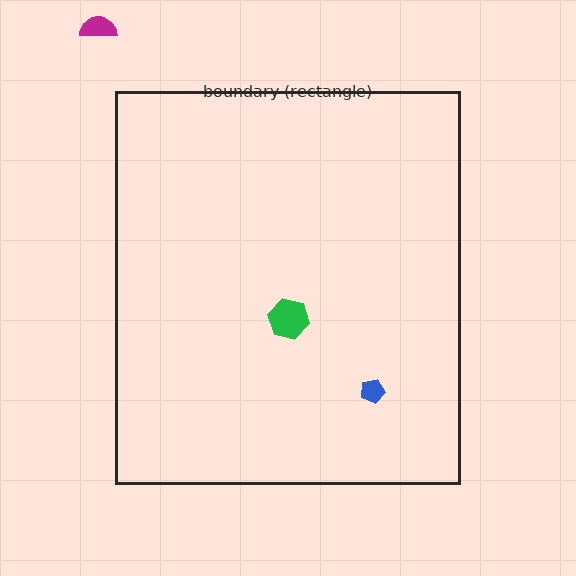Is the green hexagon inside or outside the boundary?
Inside.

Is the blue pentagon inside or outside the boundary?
Inside.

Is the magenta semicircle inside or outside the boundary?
Outside.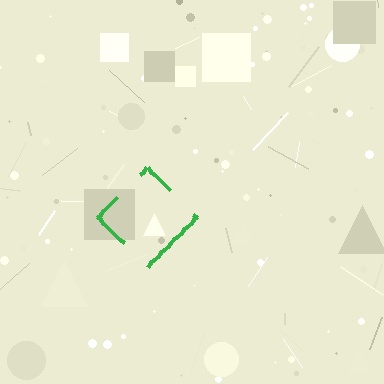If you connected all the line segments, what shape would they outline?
They would outline a diamond.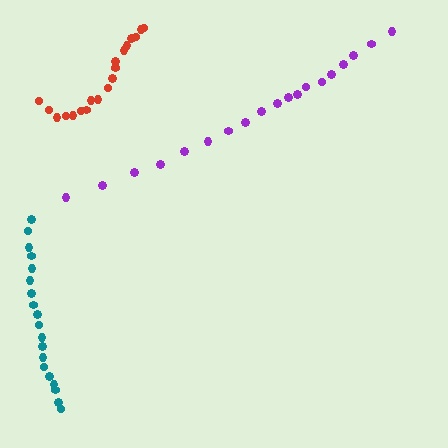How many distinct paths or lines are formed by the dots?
There are 3 distinct paths.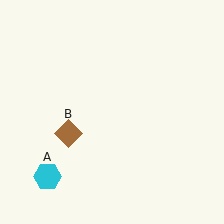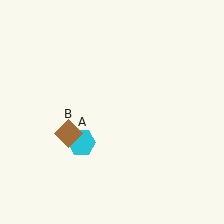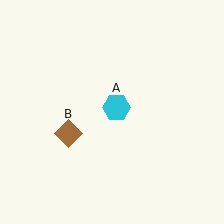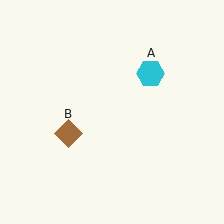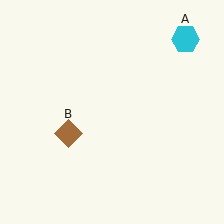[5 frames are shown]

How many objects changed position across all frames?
1 object changed position: cyan hexagon (object A).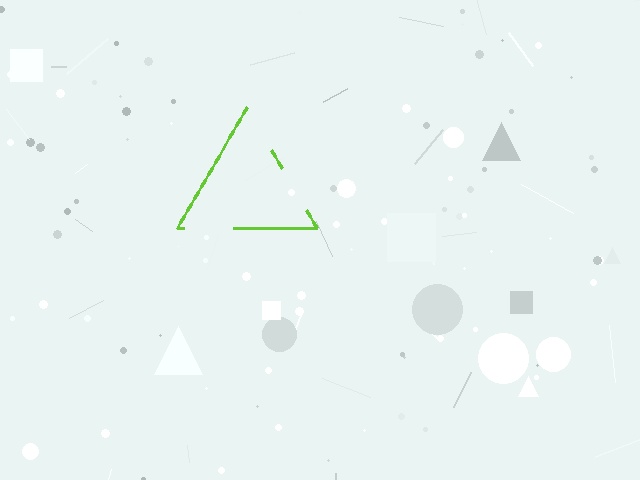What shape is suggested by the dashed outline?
The dashed outline suggests a triangle.